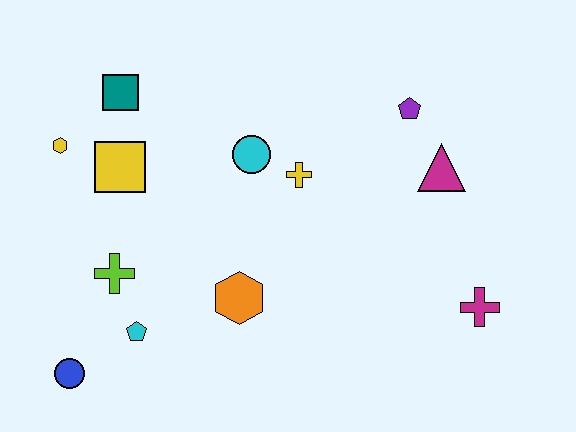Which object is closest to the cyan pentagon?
The lime cross is closest to the cyan pentagon.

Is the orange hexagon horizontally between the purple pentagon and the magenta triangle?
No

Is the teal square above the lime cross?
Yes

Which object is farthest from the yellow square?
The magenta cross is farthest from the yellow square.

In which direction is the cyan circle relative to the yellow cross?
The cyan circle is to the left of the yellow cross.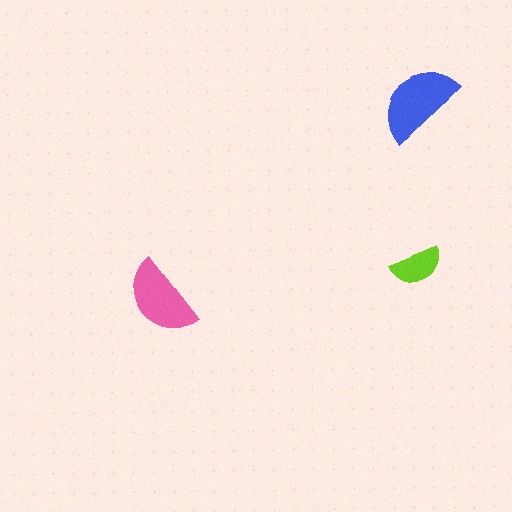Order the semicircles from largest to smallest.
the blue one, the pink one, the lime one.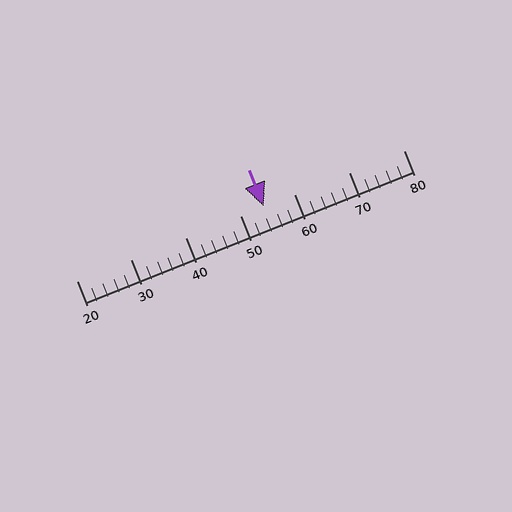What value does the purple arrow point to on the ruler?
The purple arrow points to approximately 54.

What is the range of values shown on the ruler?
The ruler shows values from 20 to 80.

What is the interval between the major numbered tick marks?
The major tick marks are spaced 10 units apart.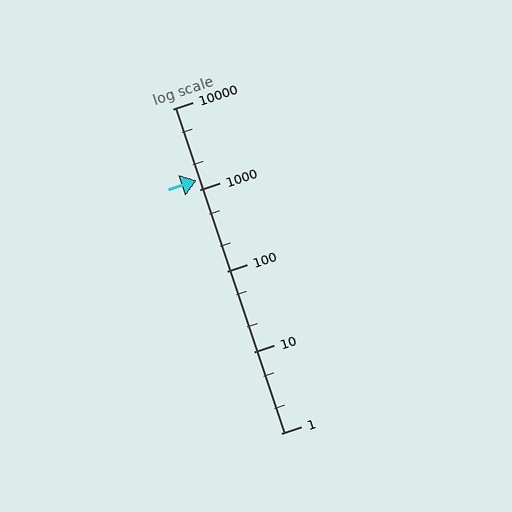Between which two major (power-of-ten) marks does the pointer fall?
The pointer is between 1000 and 10000.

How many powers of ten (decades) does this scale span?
The scale spans 4 decades, from 1 to 10000.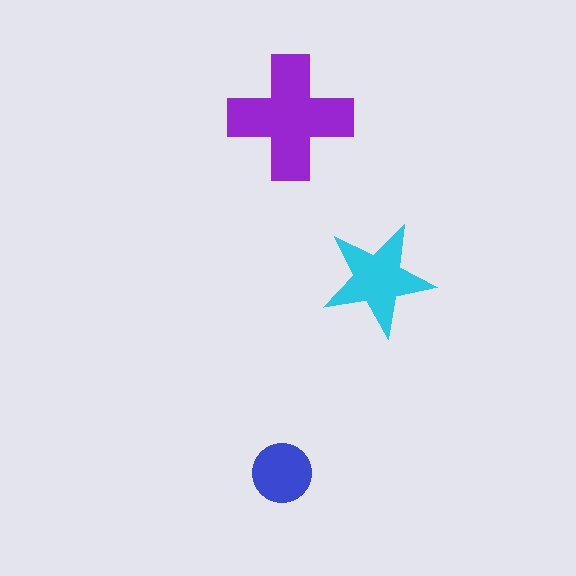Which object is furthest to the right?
The cyan star is rightmost.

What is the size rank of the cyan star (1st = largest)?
2nd.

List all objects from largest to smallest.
The purple cross, the cyan star, the blue circle.